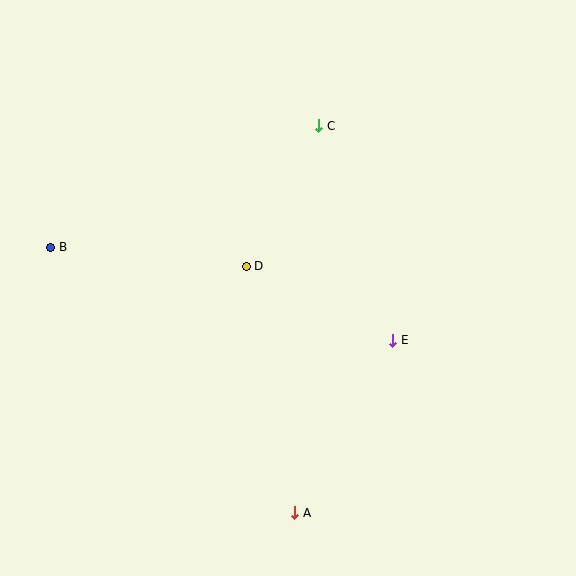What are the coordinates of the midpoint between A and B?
The midpoint between A and B is at (173, 380).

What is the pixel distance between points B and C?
The distance between B and C is 294 pixels.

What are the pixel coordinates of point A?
Point A is at (295, 513).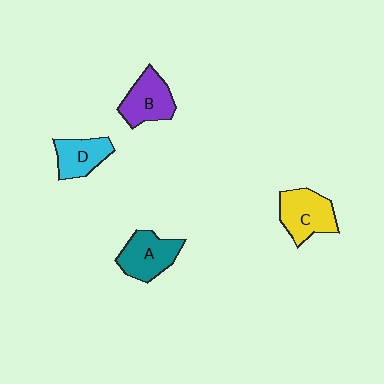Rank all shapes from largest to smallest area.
From largest to smallest: C (yellow), A (teal), B (purple), D (cyan).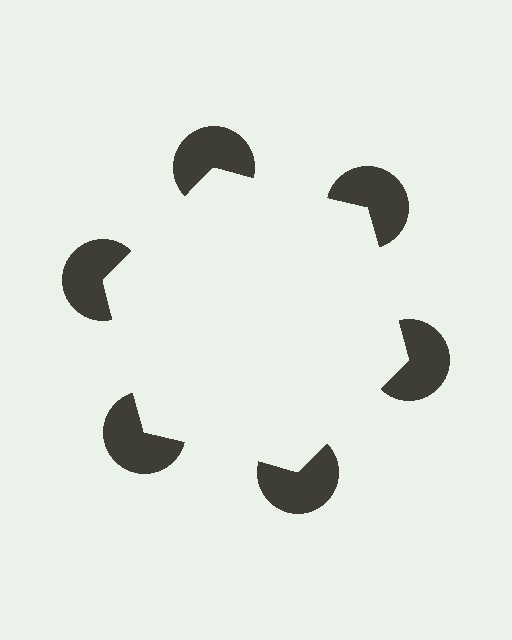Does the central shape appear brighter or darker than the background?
It typically appears slightly brighter than the background, even though no actual brightness change is drawn.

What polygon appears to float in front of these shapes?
An illusory hexagon — its edges are inferred from the aligned wedge cuts in the pac-man discs, not physically drawn.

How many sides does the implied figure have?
6 sides.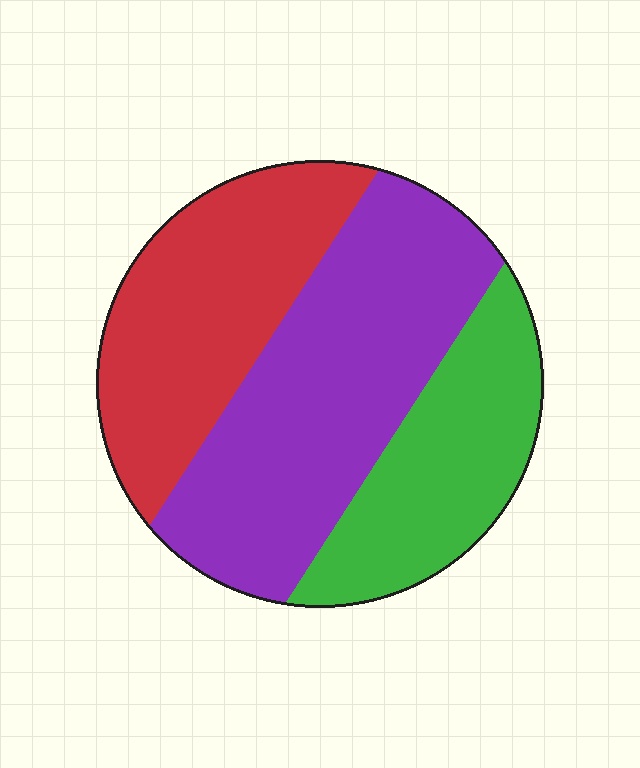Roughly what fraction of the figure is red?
Red takes up between a sixth and a third of the figure.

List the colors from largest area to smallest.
From largest to smallest: purple, red, green.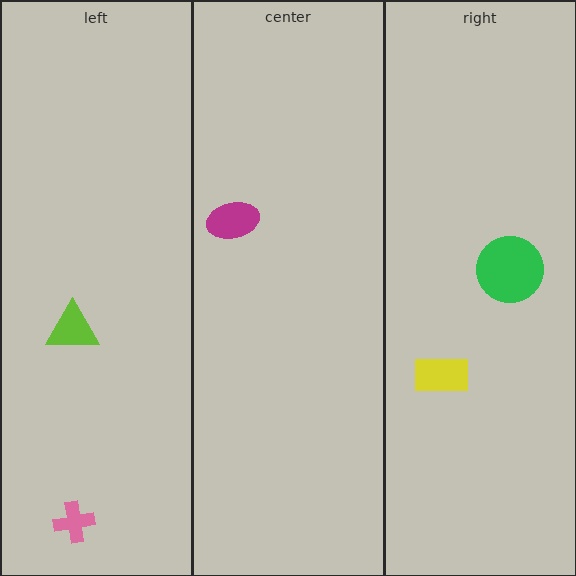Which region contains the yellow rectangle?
The right region.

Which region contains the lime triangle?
The left region.